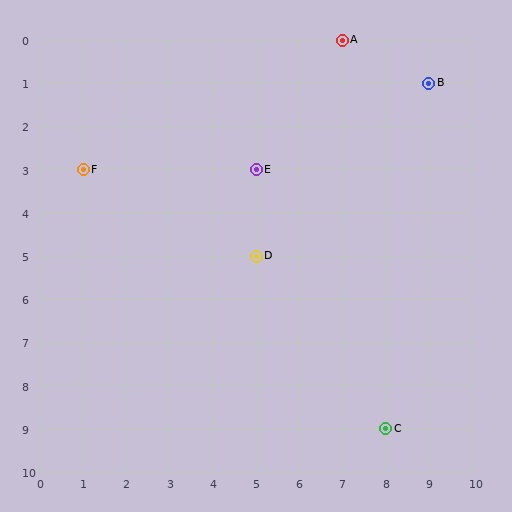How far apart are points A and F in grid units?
Points A and F are 6 columns and 3 rows apart (about 6.7 grid units diagonally).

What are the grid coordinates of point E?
Point E is at grid coordinates (5, 3).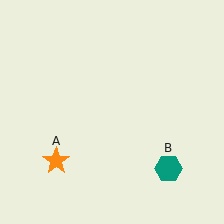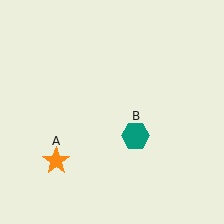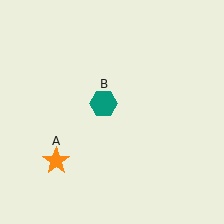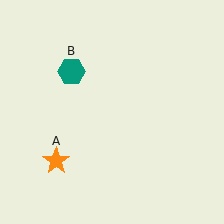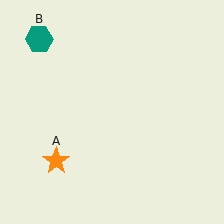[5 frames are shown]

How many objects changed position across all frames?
1 object changed position: teal hexagon (object B).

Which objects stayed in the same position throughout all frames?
Orange star (object A) remained stationary.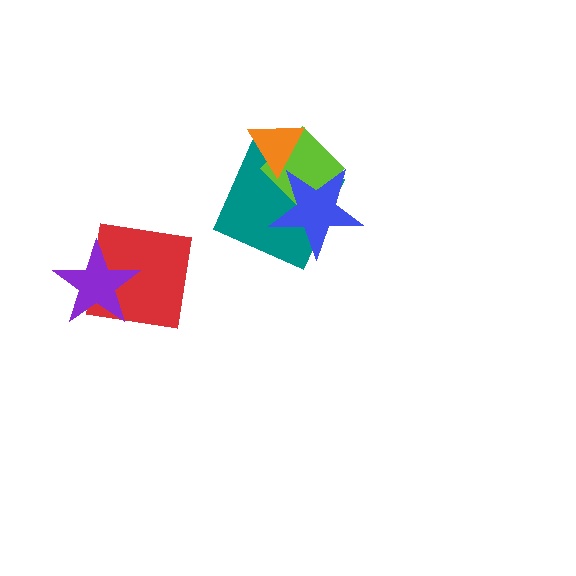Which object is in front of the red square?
The purple star is in front of the red square.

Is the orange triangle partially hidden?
No, no other shape covers it.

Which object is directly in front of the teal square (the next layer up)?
The lime diamond is directly in front of the teal square.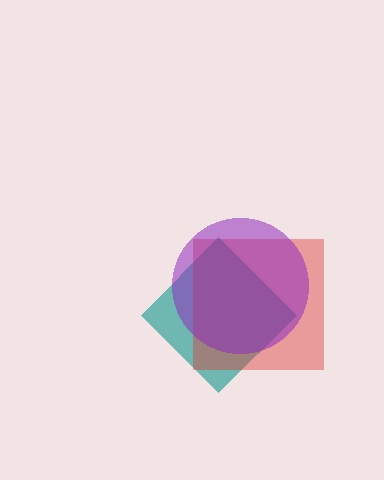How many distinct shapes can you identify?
There are 3 distinct shapes: a teal diamond, a red square, a purple circle.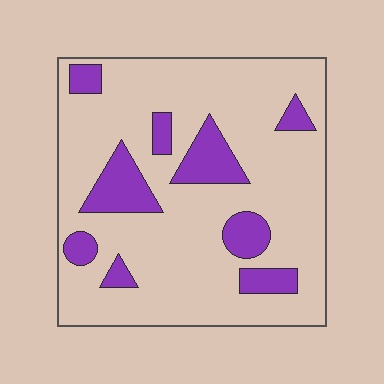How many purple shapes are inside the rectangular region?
9.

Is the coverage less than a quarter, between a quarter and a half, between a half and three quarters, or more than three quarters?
Less than a quarter.